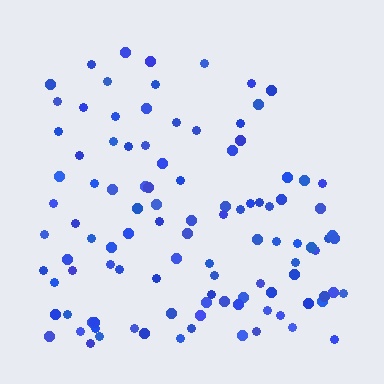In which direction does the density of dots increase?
From top to bottom, with the bottom side densest.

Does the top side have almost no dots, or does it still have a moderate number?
Still a moderate number, just noticeably fewer than the bottom.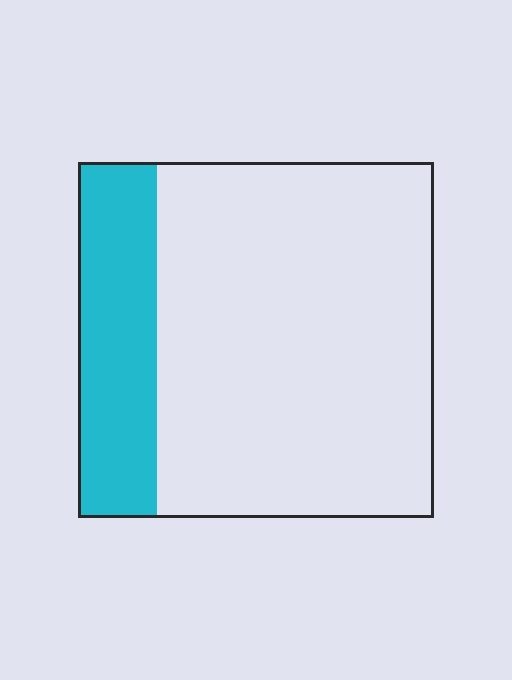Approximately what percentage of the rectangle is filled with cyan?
Approximately 20%.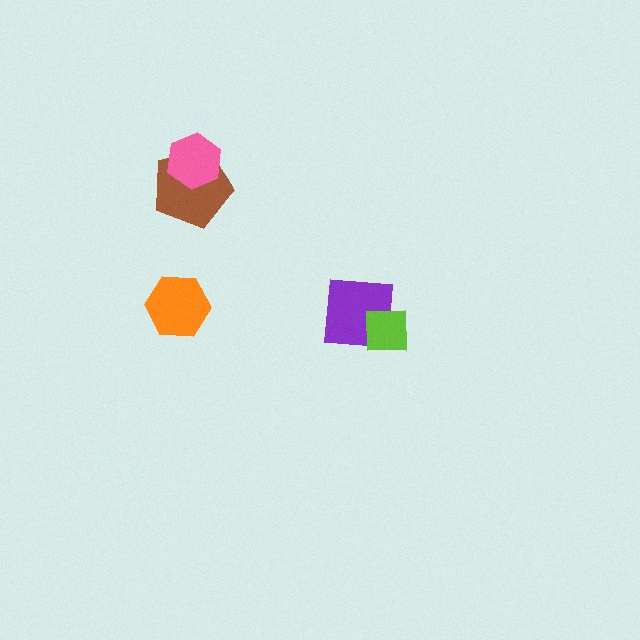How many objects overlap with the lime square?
1 object overlaps with the lime square.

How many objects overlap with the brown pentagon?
1 object overlaps with the brown pentagon.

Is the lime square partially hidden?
No, no other shape covers it.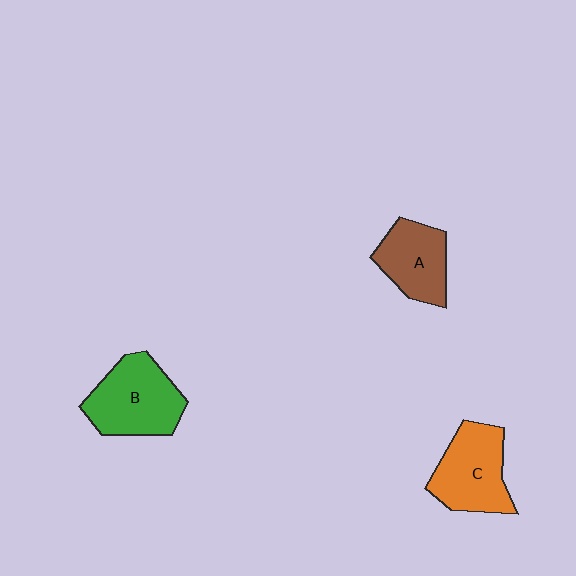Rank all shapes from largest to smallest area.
From largest to smallest: B (green), C (orange), A (brown).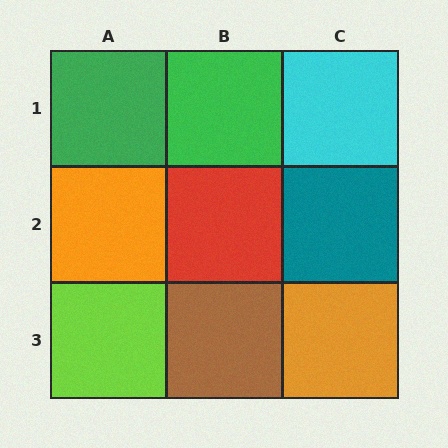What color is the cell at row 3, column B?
Brown.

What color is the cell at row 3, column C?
Orange.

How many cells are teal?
1 cell is teal.